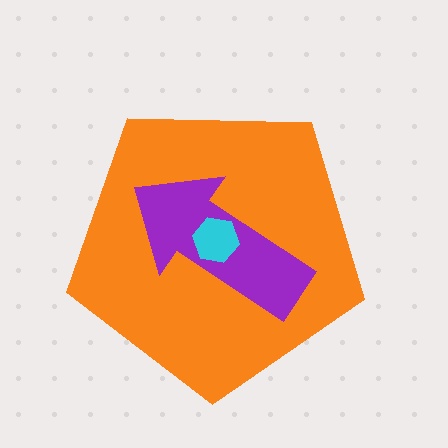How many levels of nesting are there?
3.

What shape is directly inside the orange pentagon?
The purple arrow.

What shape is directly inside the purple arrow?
The cyan hexagon.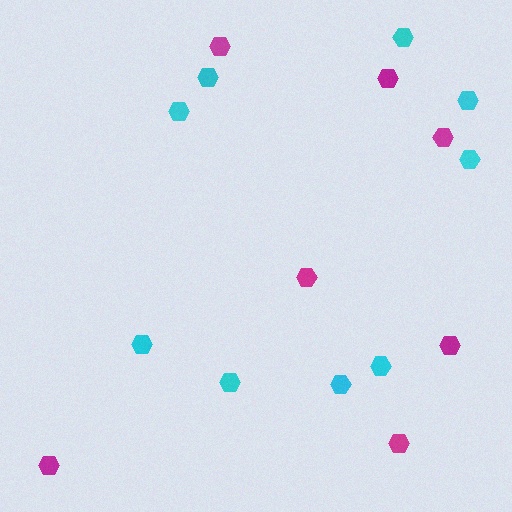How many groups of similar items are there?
There are 2 groups: one group of cyan hexagons (9) and one group of magenta hexagons (7).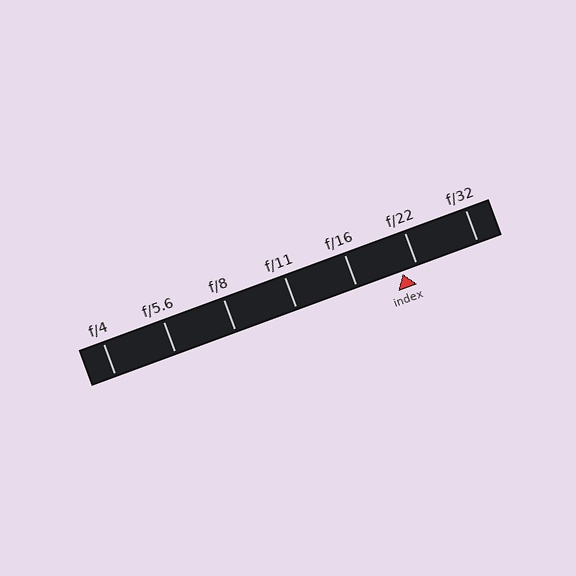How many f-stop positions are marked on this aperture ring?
There are 7 f-stop positions marked.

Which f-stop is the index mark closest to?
The index mark is closest to f/22.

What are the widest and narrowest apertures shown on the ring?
The widest aperture shown is f/4 and the narrowest is f/32.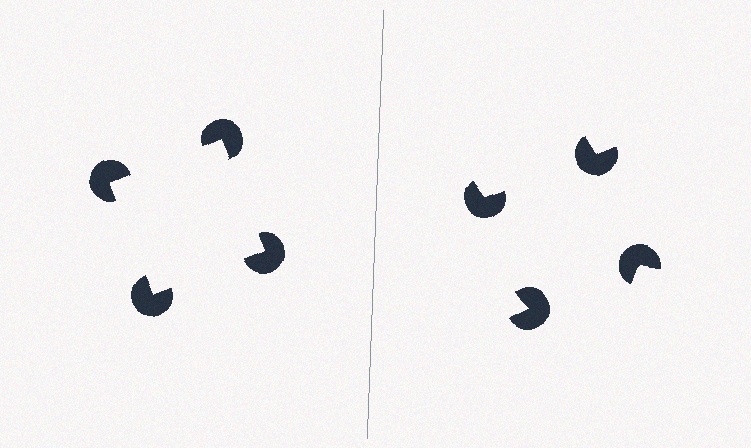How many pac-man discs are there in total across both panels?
8 — 4 on each side.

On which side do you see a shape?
An illusory square appears on the left side. On the right side the wedge cuts are rotated, so no coherent shape forms.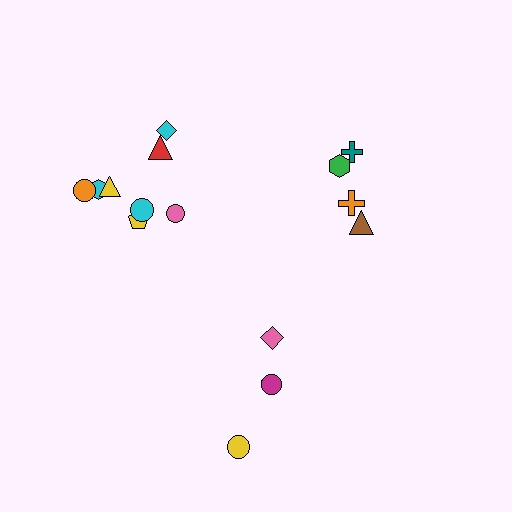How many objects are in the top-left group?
There are 8 objects.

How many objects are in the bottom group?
There are 4 objects.